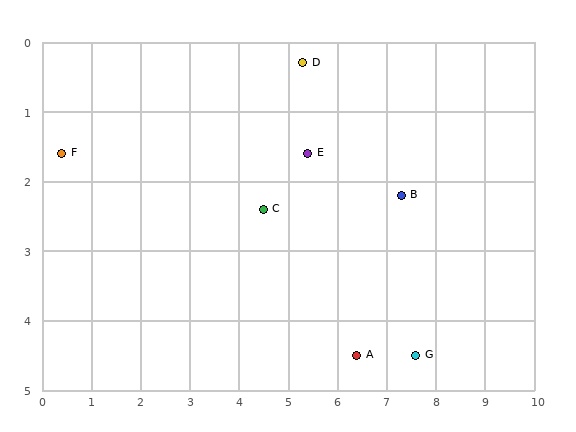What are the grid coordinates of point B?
Point B is at approximately (7.3, 2.2).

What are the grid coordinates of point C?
Point C is at approximately (4.5, 2.4).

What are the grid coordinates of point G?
Point G is at approximately (7.6, 4.5).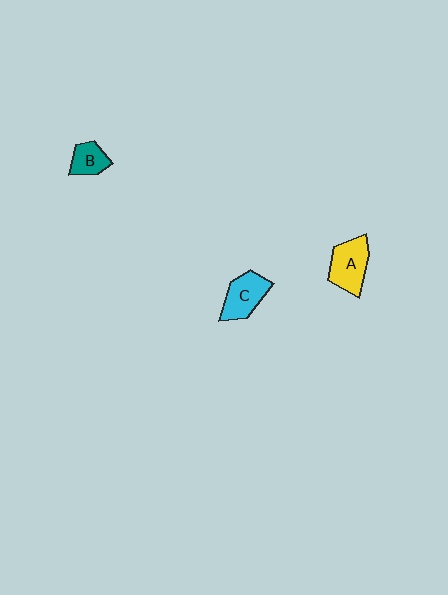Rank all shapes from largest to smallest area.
From largest to smallest: A (yellow), C (cyan), B (teal).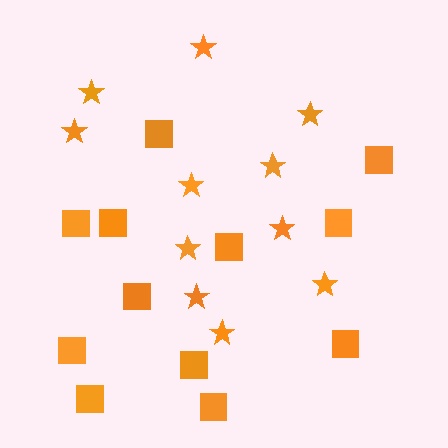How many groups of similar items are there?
There are 2 groups: one group of stars (11) and one group of squares (12).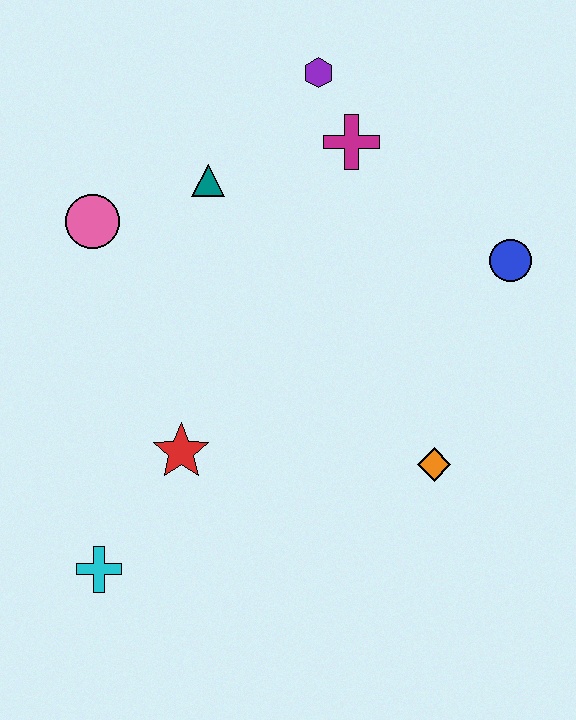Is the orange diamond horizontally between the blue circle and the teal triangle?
Yes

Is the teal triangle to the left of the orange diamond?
Yes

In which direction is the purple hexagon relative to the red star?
The purple hexagon is above the red star.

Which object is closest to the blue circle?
The magenta cross is closest to the blue circle.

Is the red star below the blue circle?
Yes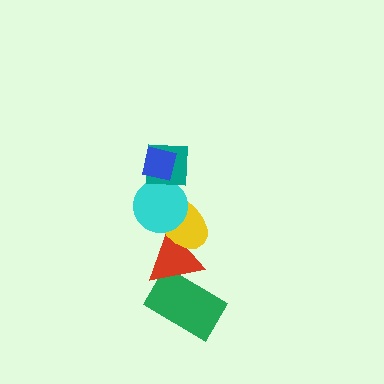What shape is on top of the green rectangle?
The red triangle is on top of the green rectangle.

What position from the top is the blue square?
The blue square is 1st from the top.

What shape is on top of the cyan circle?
The teal square is on top of the cyan circle.